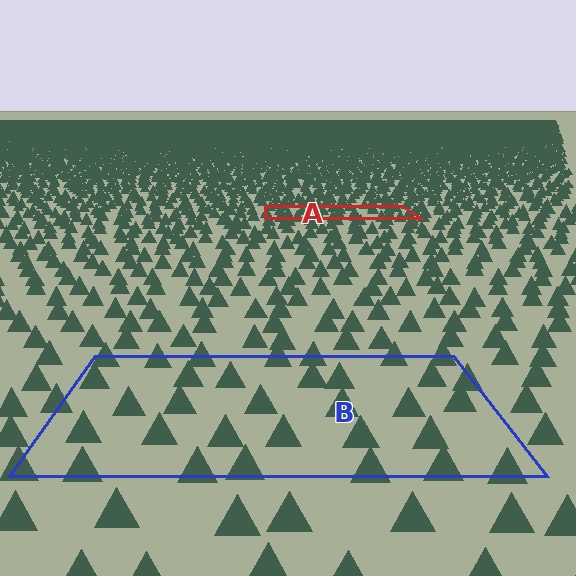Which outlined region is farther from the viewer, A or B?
Region A is farther from the viewer — the texture elements inside it appear smaller and more densely packed.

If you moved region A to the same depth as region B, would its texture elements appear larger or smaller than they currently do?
They would appear larger. At a closer depth, the same texture elements are projected at a bigger on-screen size.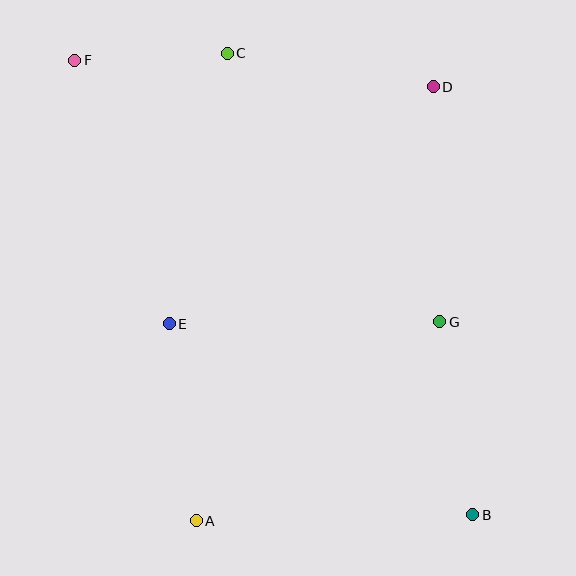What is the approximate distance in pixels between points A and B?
The distance between A and B is approximately 277 pixels.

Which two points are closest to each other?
Points C and F are closest to each other.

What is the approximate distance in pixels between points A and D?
The distance between A and D is approximately 494 pixels.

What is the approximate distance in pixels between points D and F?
The distance between D and F is approximately 360 pixels.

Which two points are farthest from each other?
Points B and F are farthest from each other.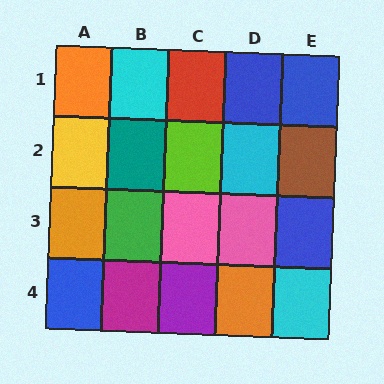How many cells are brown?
1 cell is brown.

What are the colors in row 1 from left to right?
Orange, cyan, red, blue, blue.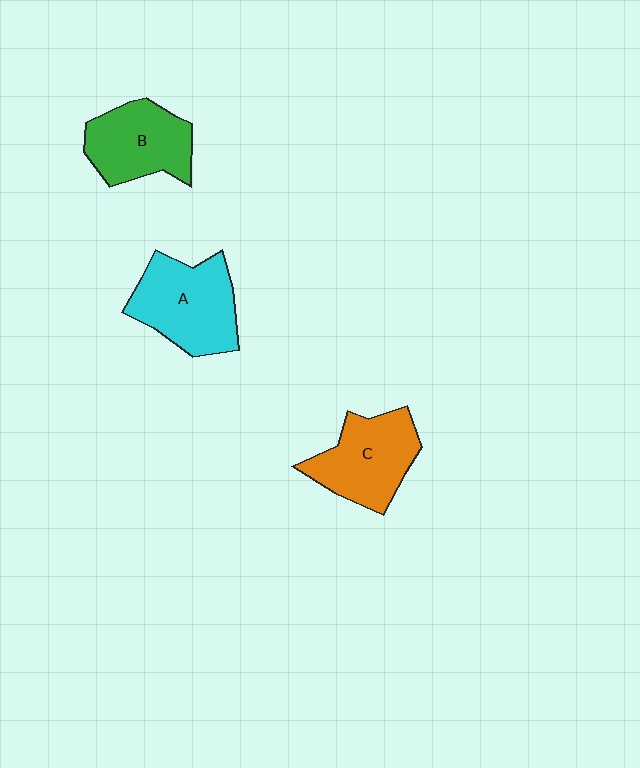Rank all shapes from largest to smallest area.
From largest to smallest: A (cyan), C (orange), B (green).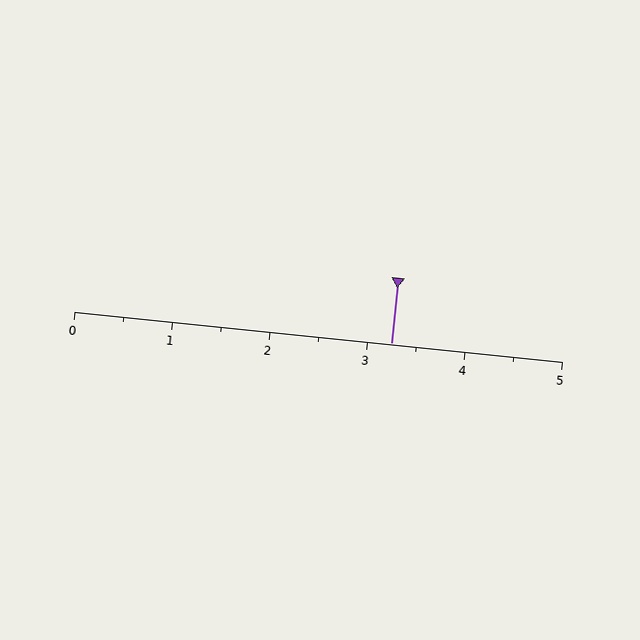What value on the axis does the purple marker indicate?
The marker indicates approximately 3.2.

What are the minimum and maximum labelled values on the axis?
The axis runs from 0 to 5.